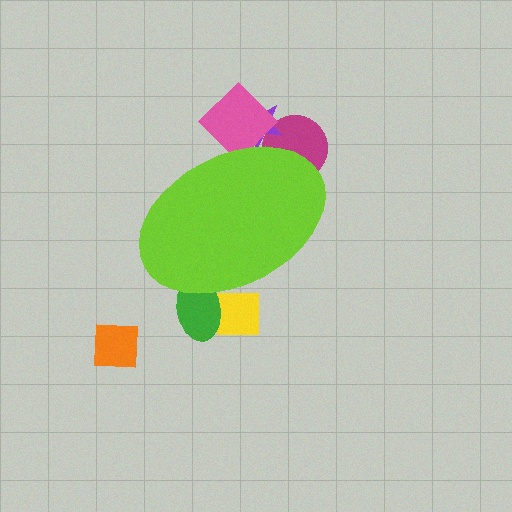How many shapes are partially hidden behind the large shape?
5 shapes are partially hidden.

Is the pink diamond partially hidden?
Yes, the pink diamond is partially hidden behind the lime ellipse.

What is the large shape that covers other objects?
A lime ellipse.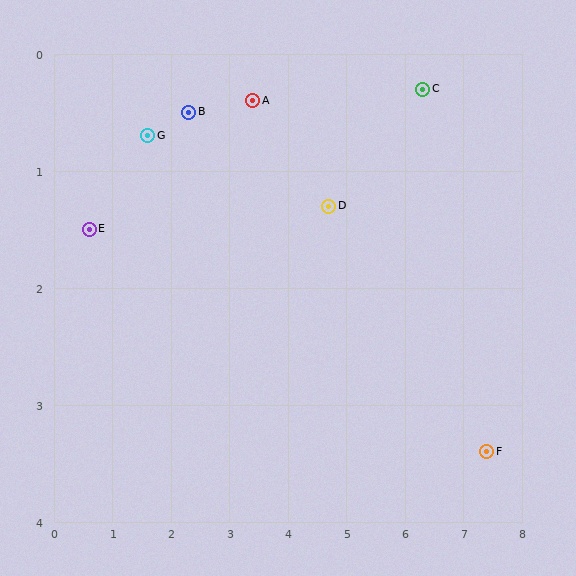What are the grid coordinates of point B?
Point B is at approximately (2.3, 0.5).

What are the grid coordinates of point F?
Point F is at approximately (7.4, 3.4).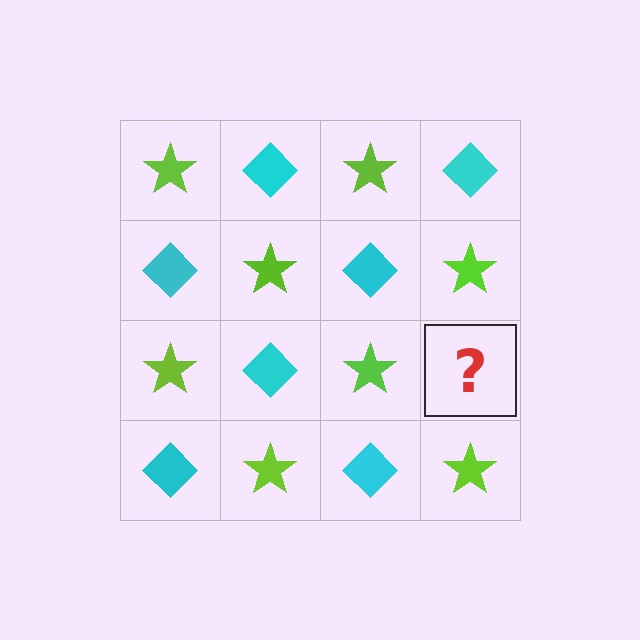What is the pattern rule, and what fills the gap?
The rule is that it alternates lime star and cyan diamond in a checkerboard pattern. The gap should be filled with a cyan diamond.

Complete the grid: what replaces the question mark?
The question mark should be replaced with a cyan diamond.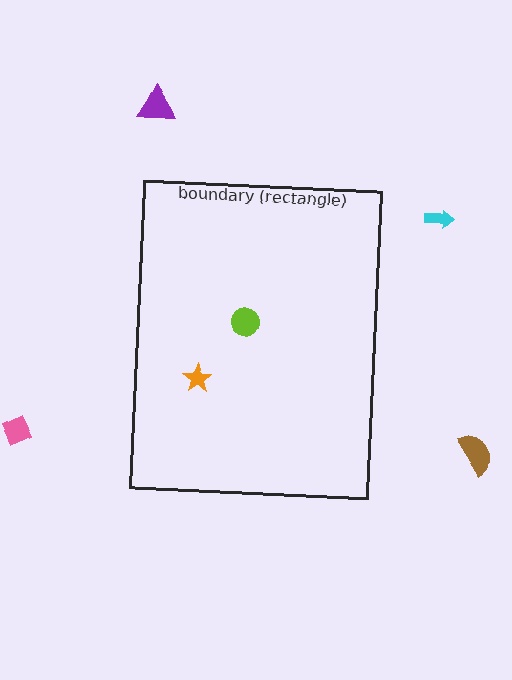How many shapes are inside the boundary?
2 inside, 4 outside.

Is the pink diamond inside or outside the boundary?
Outside.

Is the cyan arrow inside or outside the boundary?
Outside.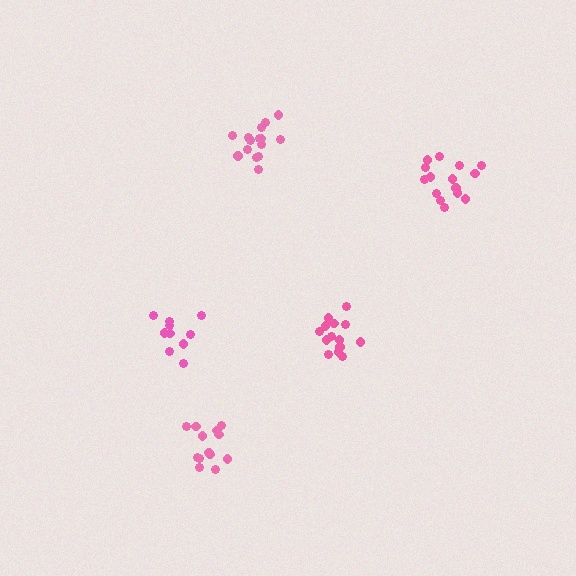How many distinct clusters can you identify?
There are 5 distinct clusters.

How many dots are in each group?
Group 1: 10 dots, Group 2: 15 dots, Group 3: 13 dots, Group 4: 15 dots, Group 5: 14 dots (67 total).